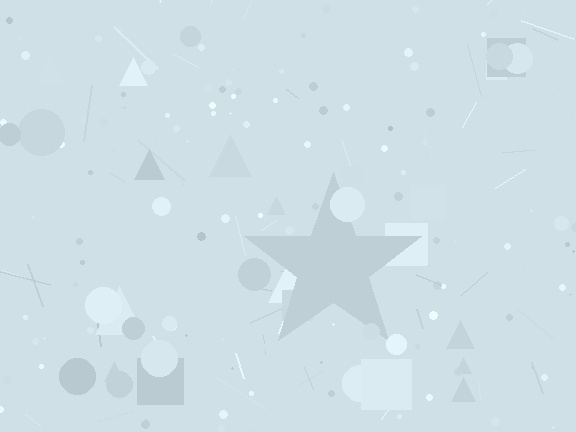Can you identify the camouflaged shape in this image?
The camouflaged shape is a star.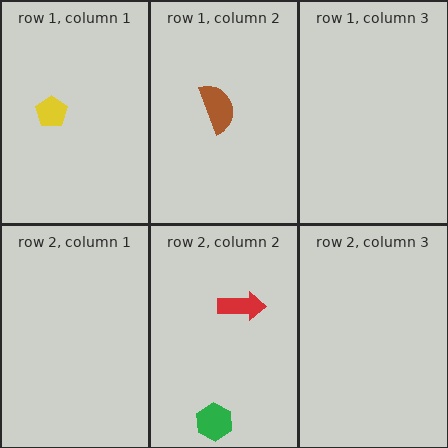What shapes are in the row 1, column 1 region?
The yellow pentagon.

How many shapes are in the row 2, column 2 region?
2.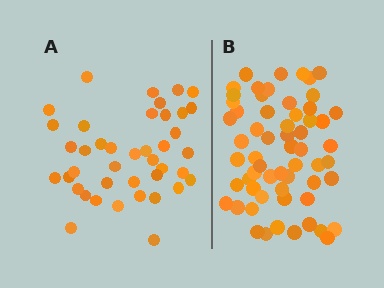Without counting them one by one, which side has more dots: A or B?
Region B (the right region) has more dots.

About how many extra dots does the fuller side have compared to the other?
Region B has approximately 20 more dots than region A.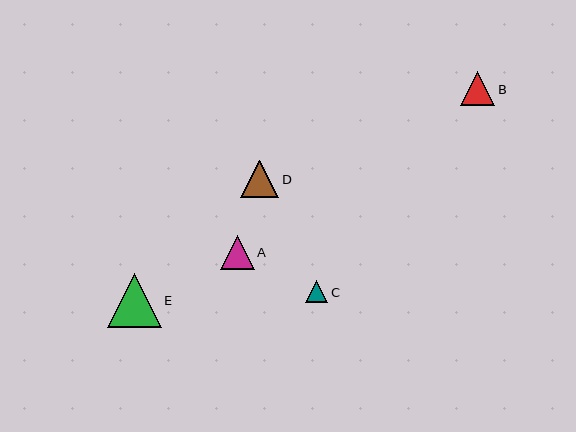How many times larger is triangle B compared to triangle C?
Triangle B is approximately 1.6 times the size of triangle C.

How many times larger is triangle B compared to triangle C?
Triangle B is approximately 1.6 times the size of triangle C.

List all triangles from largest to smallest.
From largest to smallest: E, D, B, A, C.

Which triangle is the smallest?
Triangle C is the smallest with a size of approximately 22 pixels.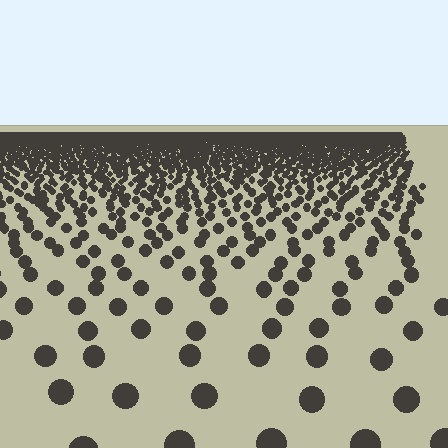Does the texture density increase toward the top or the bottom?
Density increases toward the top.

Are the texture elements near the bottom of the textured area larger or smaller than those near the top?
Larger. Near the bottom, elements are closer to the viewer and appear at a bigger on-screen size.